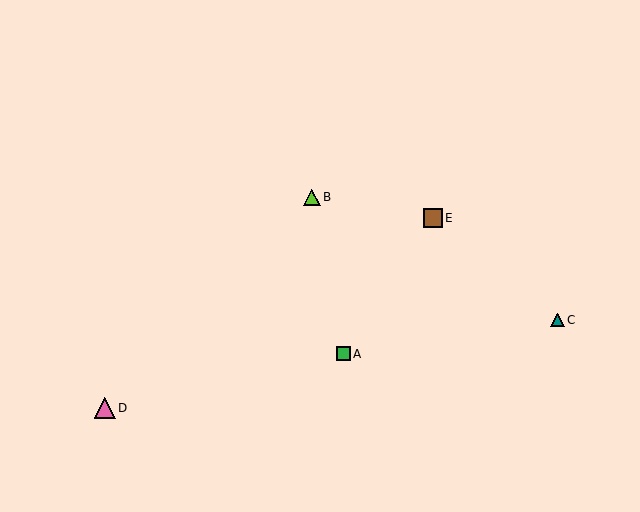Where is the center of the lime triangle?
The center of the lime triangle is at (312, 197).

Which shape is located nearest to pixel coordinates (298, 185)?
The lime triangle (labeled B) at (312, 197) is nearest to that location.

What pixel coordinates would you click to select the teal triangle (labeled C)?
Click at (557, 320) to select the teal triangle C.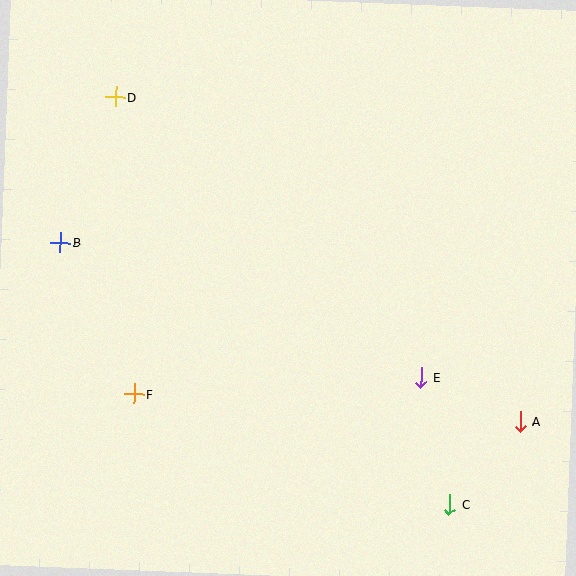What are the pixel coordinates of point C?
Point C is at (450, 505).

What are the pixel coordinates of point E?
Point E is at (421, 377).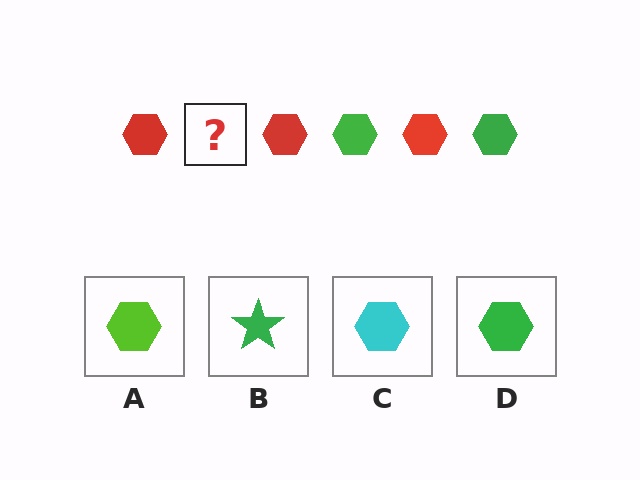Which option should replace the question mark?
Option D.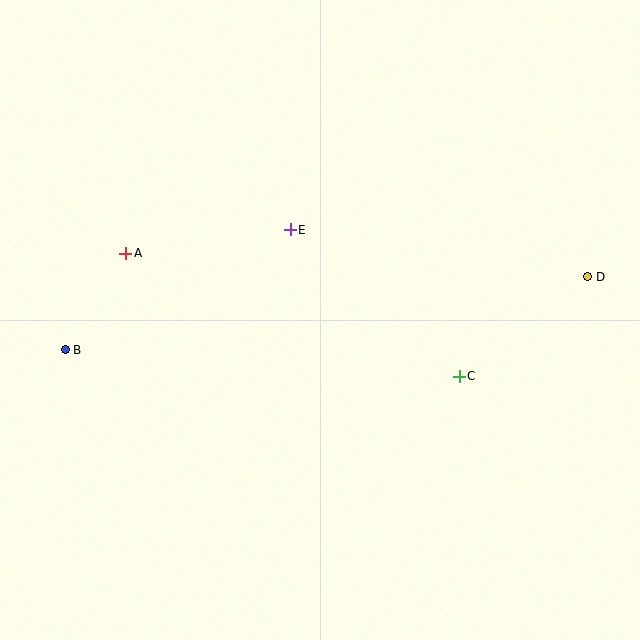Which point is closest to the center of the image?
Point E at (290, 230) is closest to the center.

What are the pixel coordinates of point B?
Point B is at (65, 350).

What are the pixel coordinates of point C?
Point C is at (459, 376).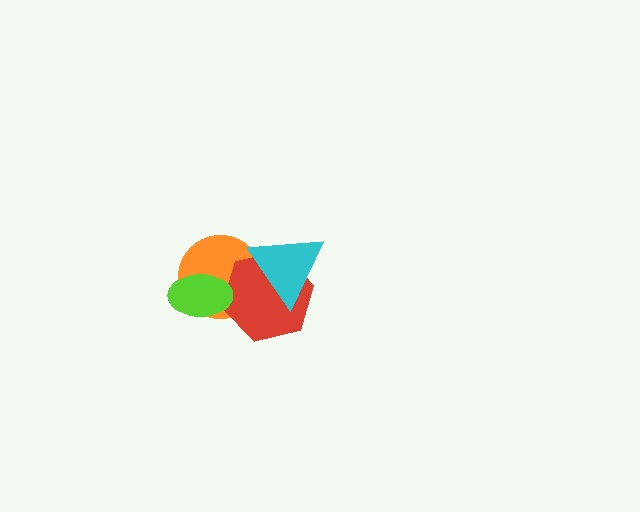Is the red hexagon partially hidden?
Yes, it is partially covered by another shape.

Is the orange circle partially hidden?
Yes, it is partially covered by another shape.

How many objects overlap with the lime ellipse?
2 objects overlap with the lime ellipse.